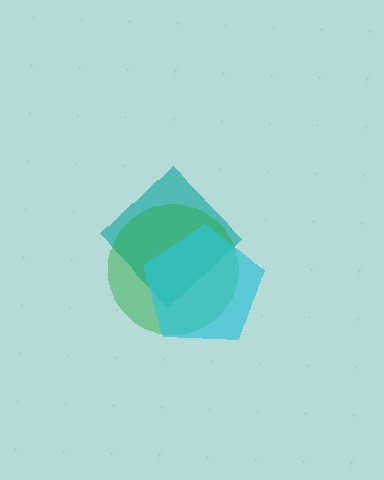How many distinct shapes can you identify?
There are 3 distinct shapes: a teal diamond, a green circle, a cyan pentagon.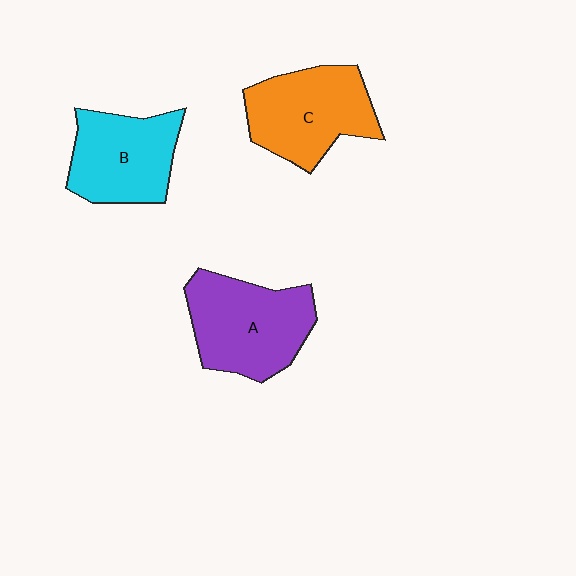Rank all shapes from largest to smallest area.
From largest to smallest: A (purple), C (orange), B (cyan).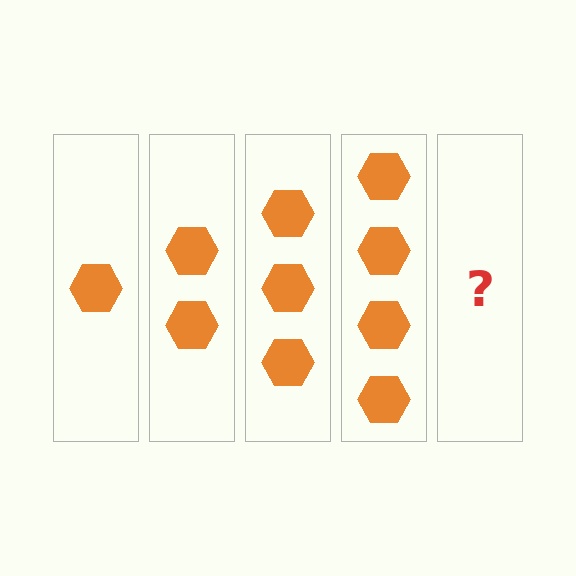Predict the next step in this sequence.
The next step is 5 hexagons.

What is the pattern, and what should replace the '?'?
The pattern is that each step adds one more hexagon. The '?' should be 5 hexagons.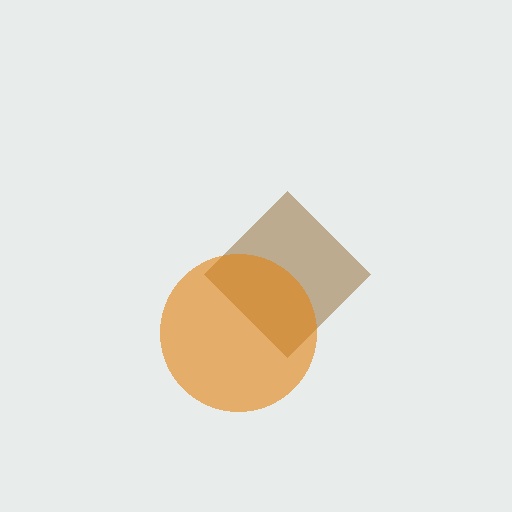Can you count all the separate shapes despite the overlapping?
Yes, there are 2 separate shapes.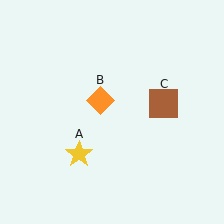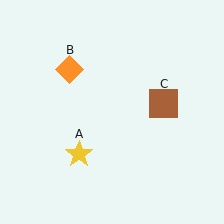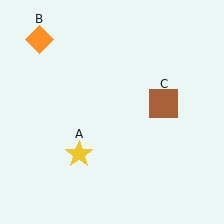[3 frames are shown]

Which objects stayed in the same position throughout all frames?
Yellow star (object A) and brown square (object C) remained stationary.